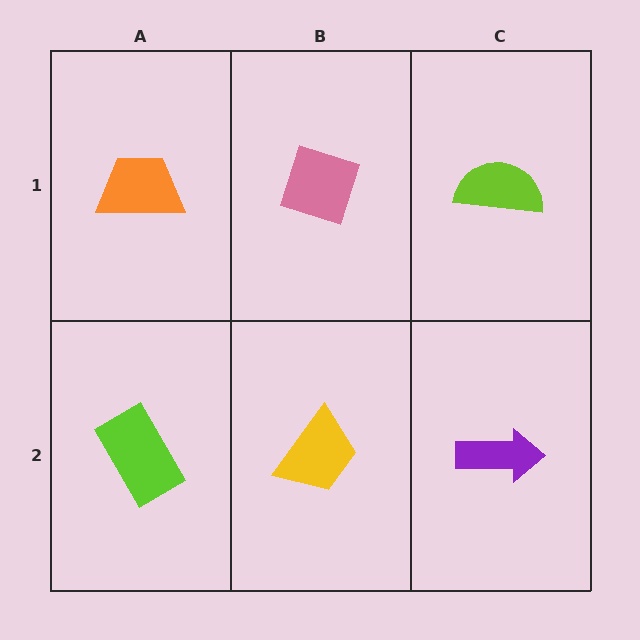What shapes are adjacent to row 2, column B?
A pink diamond (row 1, column B), a lime rectangle (row 2, column A), a purple arrow (row 2, column C).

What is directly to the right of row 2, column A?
A yellow trapezoid.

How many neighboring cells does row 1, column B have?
3.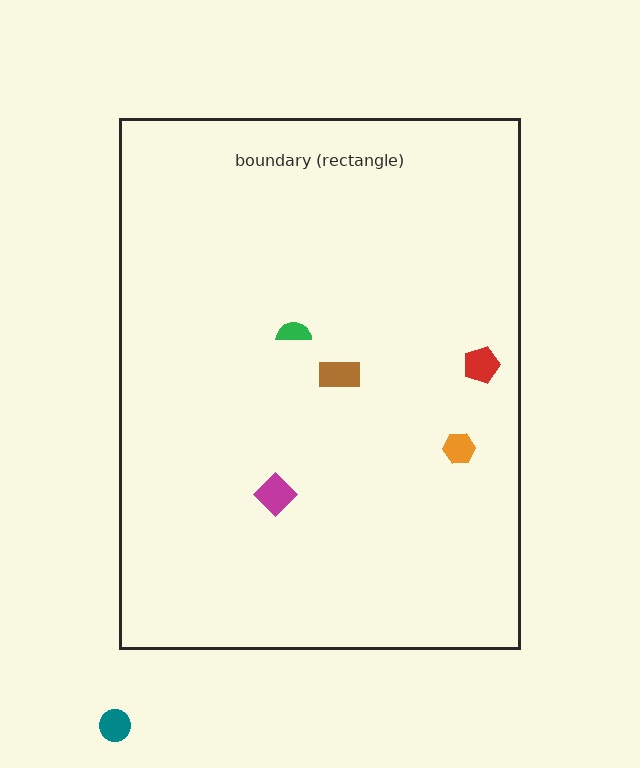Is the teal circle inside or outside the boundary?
Outside.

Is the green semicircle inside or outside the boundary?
Inside.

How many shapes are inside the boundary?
5 inside, 1 outside.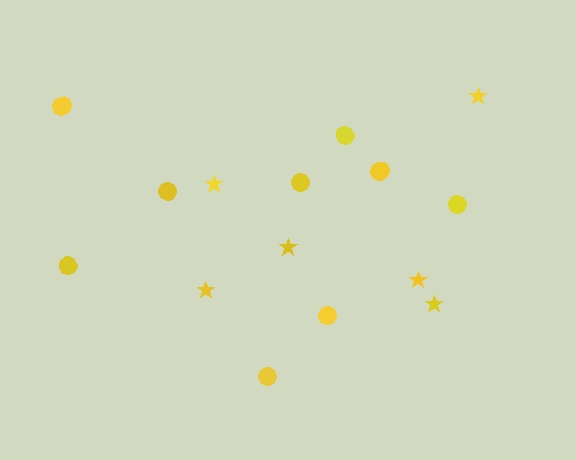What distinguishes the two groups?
There are 2 groups: one group of stars (6) and one group of circles (9).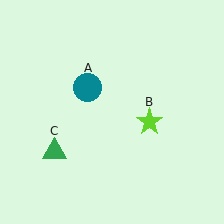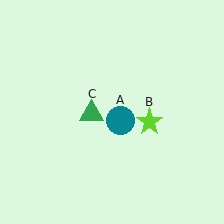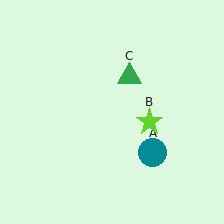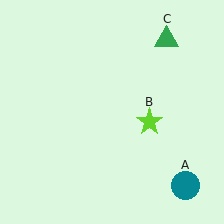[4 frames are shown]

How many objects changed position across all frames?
2 objects changed position: teal circle (object A), green triangle (object C).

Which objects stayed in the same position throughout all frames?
Lime star (object B) remained stationary.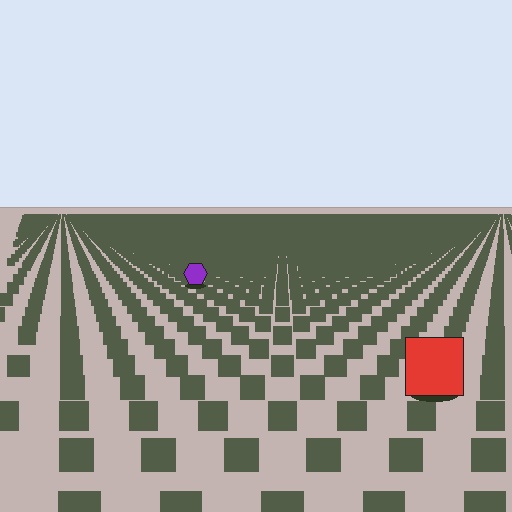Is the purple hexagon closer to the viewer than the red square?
No. The red square is closer — you can tell from the texture gradient: the ground texture is coarser near it.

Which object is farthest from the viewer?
The purple hexagon is farthest from the viewer. It appears smaller and the ground texture around it is denser.